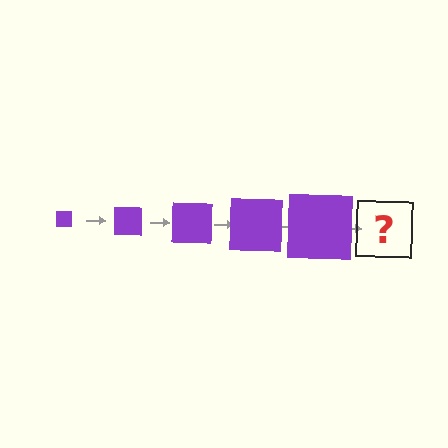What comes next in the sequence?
The next element should be a purple square, larger than the previous one.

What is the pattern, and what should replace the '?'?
The pattern is that the square gets progressively larger each step. The '?' should be a purple square, larger than the previous one.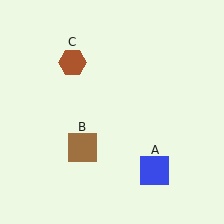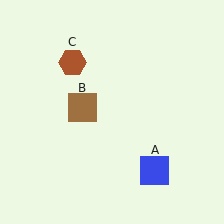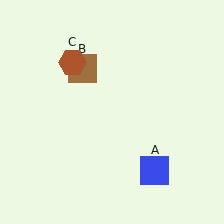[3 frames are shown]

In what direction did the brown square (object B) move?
The brown square (object B) moved up.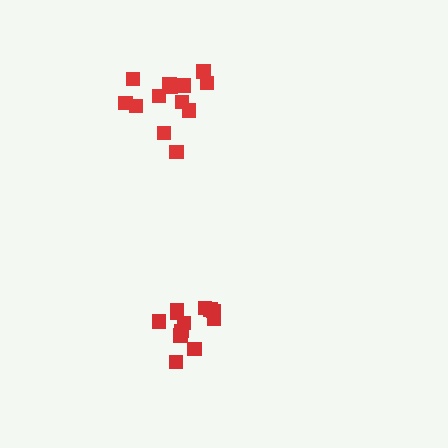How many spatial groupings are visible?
There are 2 spatial groupings.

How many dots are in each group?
Group 1: 12 dots, Group 2: 13 dots (25 total).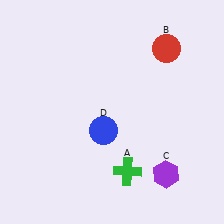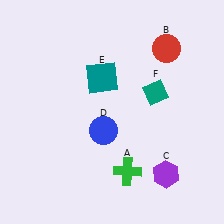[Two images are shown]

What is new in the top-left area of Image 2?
A teal square (E) was added in the top-left area of Image 2.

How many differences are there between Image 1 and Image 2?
There are 2 differences between the two images.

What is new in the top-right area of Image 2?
A teal diamond (F) was added in the top-right area of Image 2.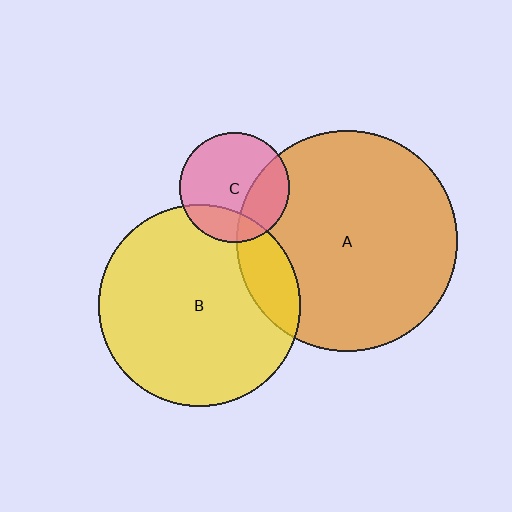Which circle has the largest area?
Circle A (orange).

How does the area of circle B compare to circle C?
Approximately 3.4 times.